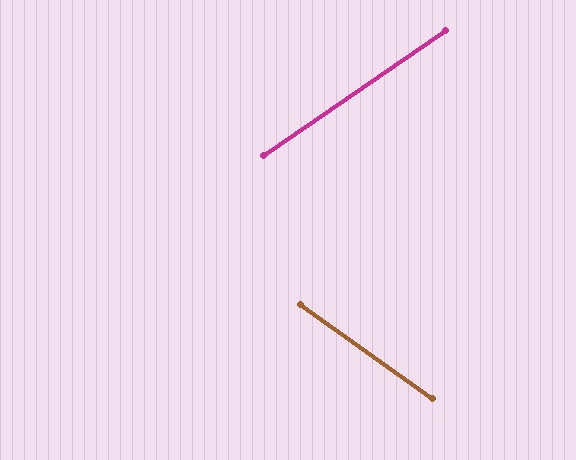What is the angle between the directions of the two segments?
Approximately 70 degrees.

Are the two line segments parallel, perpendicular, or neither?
Neither parallel nor perpendicular — they differ by about 70°.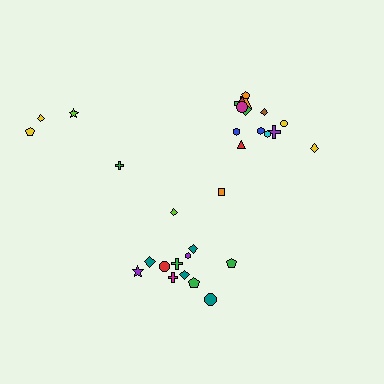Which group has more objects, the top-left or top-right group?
The top-right group.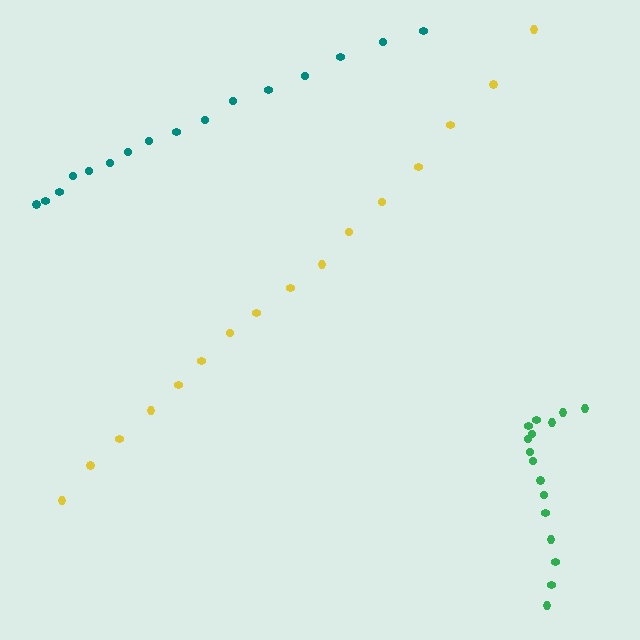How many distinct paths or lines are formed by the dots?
There are 3 distinct paths.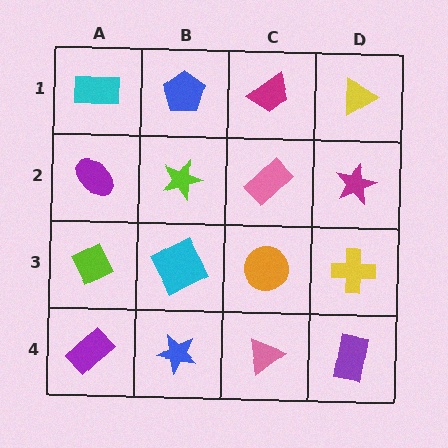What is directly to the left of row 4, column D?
A pink triangle.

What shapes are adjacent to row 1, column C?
A pink rectangle (row 2, column C), a blue pentagon (row 1, column B), a yellow triangle (row 1, column D).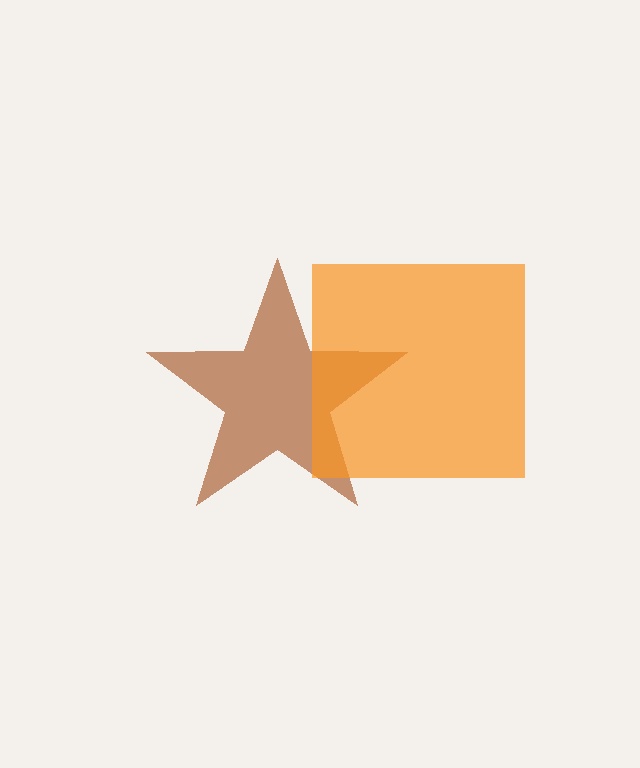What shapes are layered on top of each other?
The layered shapes are: a brown star, an orange square.